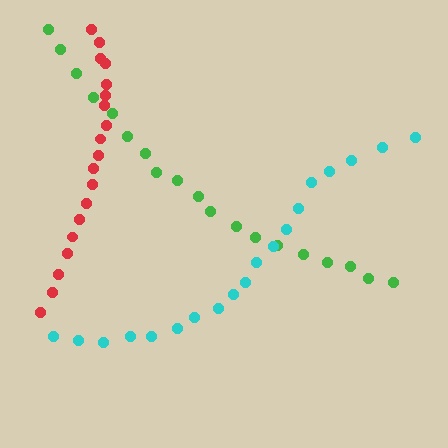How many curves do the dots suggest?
There are 3 distinct paths.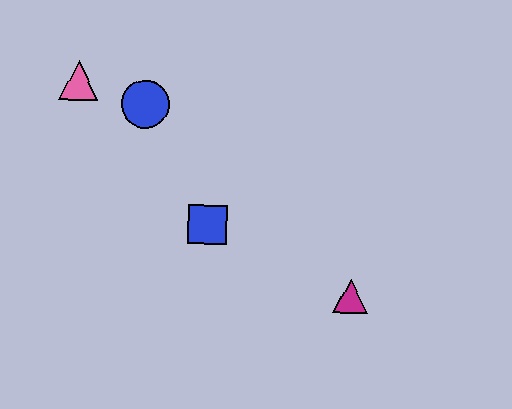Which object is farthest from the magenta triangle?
The pink triangle is farthest from the magenta triangle.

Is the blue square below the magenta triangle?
No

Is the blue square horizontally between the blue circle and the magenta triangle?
Yes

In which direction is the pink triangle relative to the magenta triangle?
The pink triangle is to the left of the magenta triangle.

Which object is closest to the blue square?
The blue circle is closest to the blue square.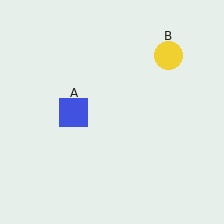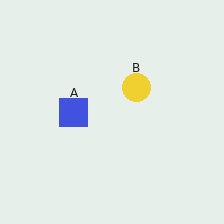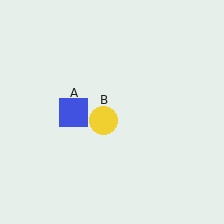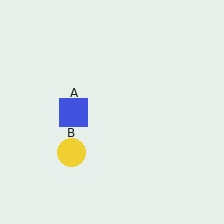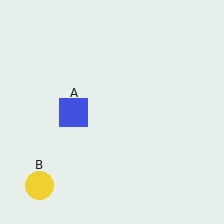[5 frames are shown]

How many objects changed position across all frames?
1 object changed position: yellow circle (object B).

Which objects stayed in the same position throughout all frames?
Blue square (object A) remained stationary.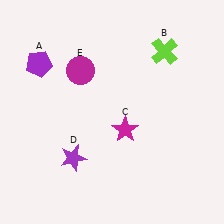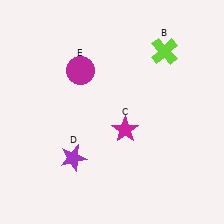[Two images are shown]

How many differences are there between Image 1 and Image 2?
There is 1 difference between the two images.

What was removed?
The purple pentagon (A) was removed in Image 2.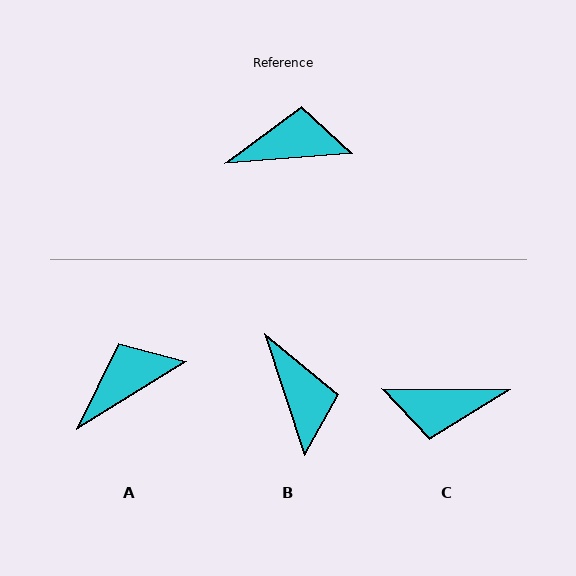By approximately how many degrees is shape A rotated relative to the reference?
Approximately 27 degrees counter-clockwise.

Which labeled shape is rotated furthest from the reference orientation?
C, about 175 degrees away.